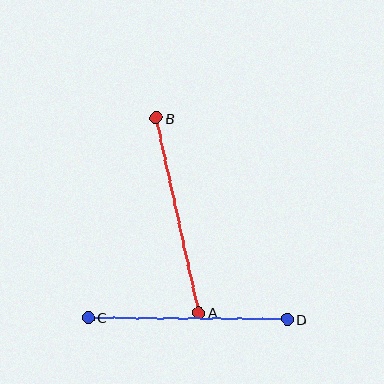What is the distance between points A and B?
The distance is approximately 199 pixels.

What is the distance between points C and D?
The distance is approximately 199 pixels.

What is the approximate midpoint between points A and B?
The midpoint is at approximately (178, 215) pixels.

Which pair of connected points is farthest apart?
Points A and B are farthest apart.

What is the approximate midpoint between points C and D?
The midpoint is at approximately (188, 318) pixels.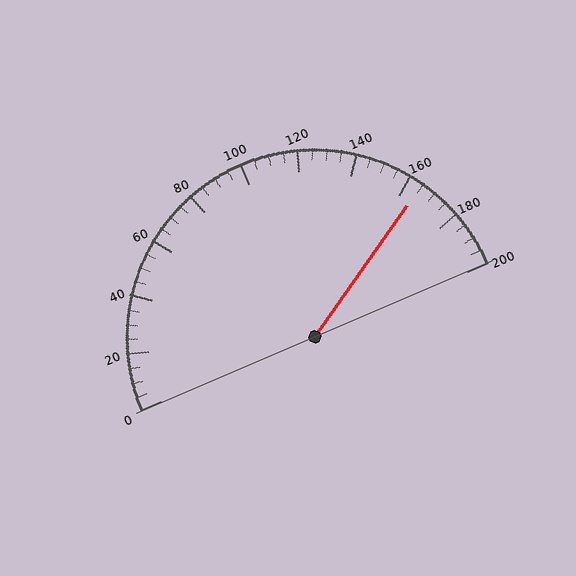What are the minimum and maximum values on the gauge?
The gauge ranges from 0 to 200.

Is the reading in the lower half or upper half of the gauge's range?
The reading is in the upper half of the range (0 to 200).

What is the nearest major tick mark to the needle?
The nearest major tick mark is 160.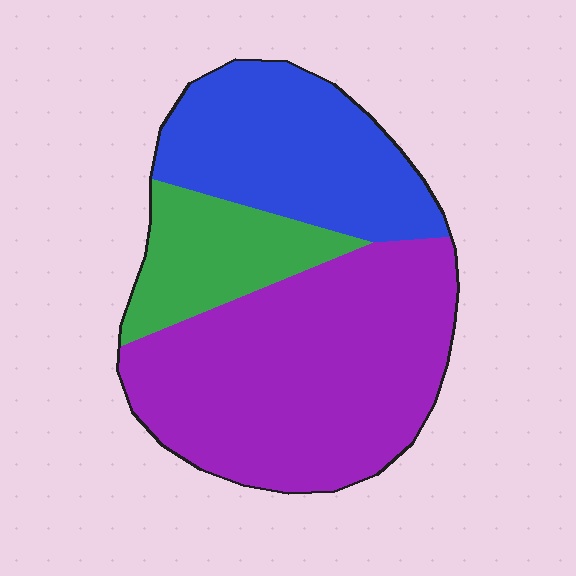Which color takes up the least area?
Green, at roughly 15%.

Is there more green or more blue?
Blue.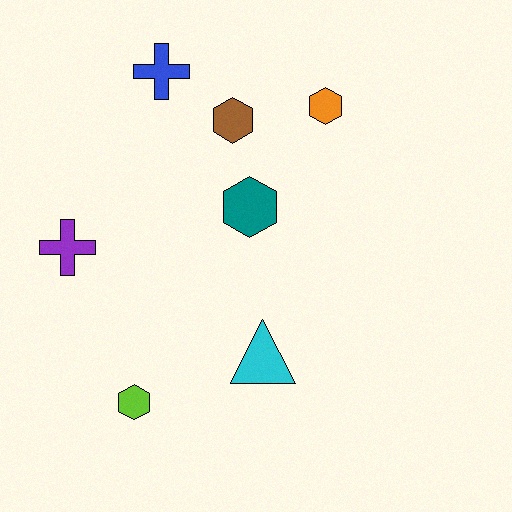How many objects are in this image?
There are 7 objects.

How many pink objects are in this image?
There are no pink objects.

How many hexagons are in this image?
There are 4 hexagons.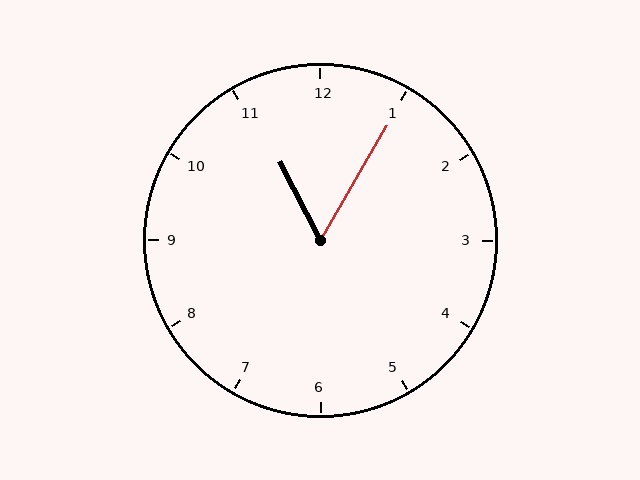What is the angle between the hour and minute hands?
Approximately 58 degrees.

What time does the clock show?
11:05.